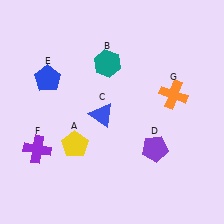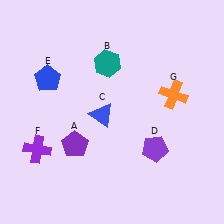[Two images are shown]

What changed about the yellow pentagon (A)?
In Image 1, A is yellow. In Image 2, it changed to purple.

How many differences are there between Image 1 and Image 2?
There is 1 difference between the two images.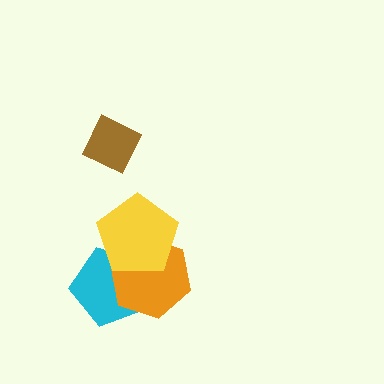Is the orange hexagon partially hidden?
Yes, it is partially covered by another shape.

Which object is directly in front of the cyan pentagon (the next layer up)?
The orange hexagon is directly in front of the cyan pentagon.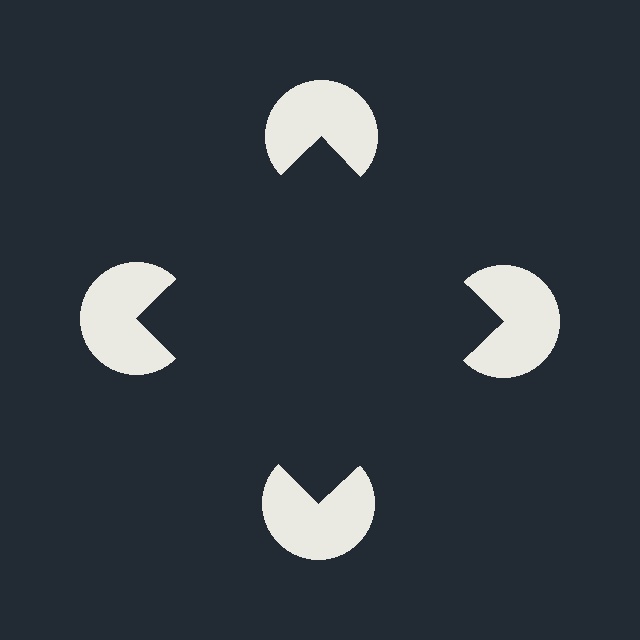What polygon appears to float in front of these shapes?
An illusory square — its edges are inferred from the aligned wedge cuts in the pac-man discs, not physically drawn.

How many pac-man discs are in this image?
There are 4 — one at each vertex of the illusory square.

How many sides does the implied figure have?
4 sides.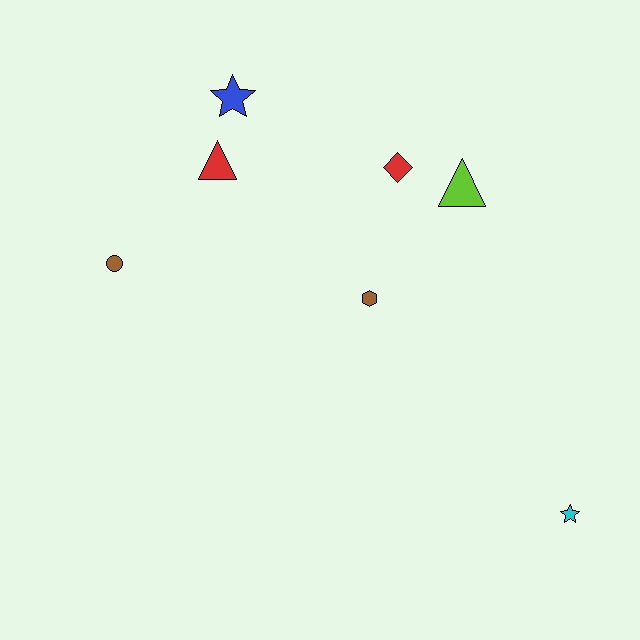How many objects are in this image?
There are 7 objects.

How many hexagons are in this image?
There is 1 hexagon.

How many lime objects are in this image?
There is 1 lime object.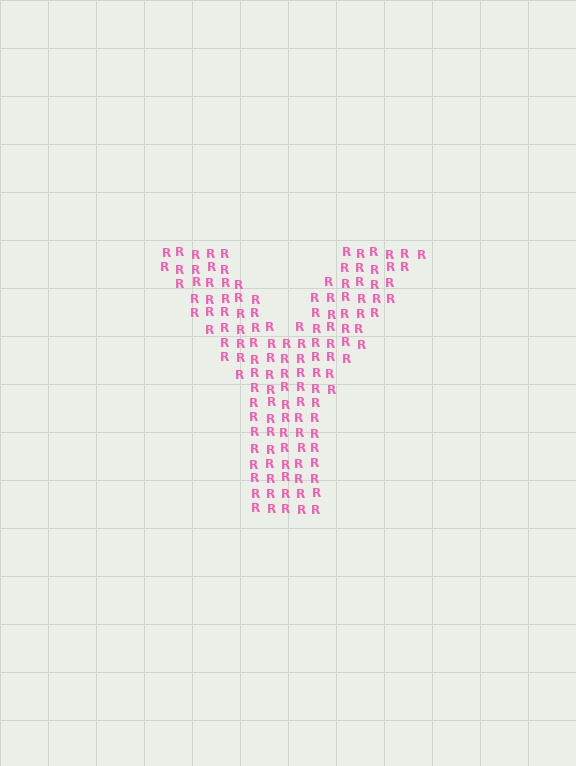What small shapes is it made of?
It is made of small letter R's.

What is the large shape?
The large shape is the letter Y.